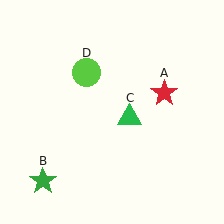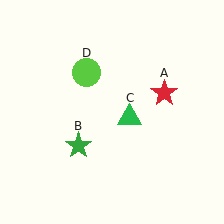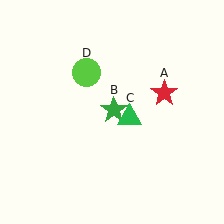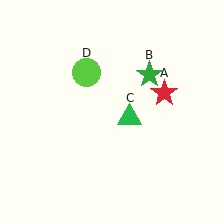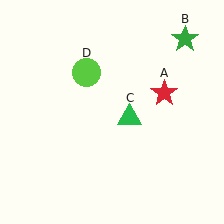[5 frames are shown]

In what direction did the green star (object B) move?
The green star (object B) moved up and to the right.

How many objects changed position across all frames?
1 object changed position: green star (object B).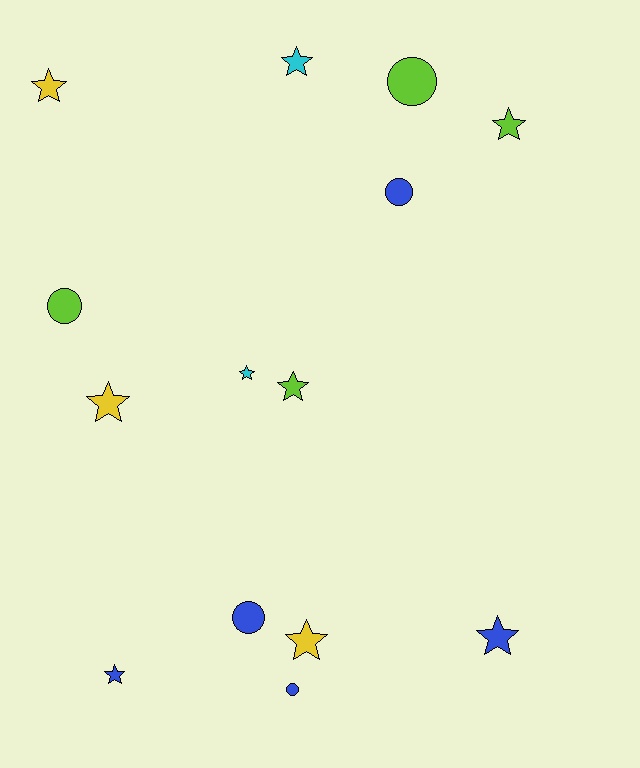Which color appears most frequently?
Blue, with 5 objects.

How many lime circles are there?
There are 2 lime circles.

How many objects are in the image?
There are 14 objects.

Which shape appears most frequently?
Star, with 9 objects.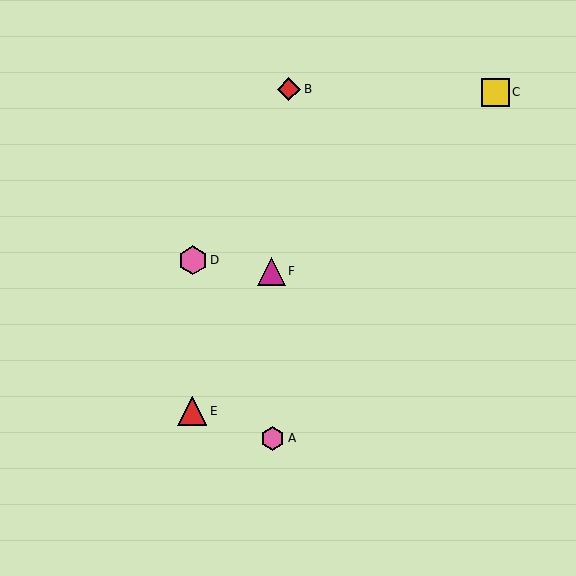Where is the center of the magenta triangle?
The center of the magenta triangle is at (271, 271).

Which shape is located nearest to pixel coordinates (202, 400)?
The red triangle (labeled E) at (192, 411) is nearest to that location.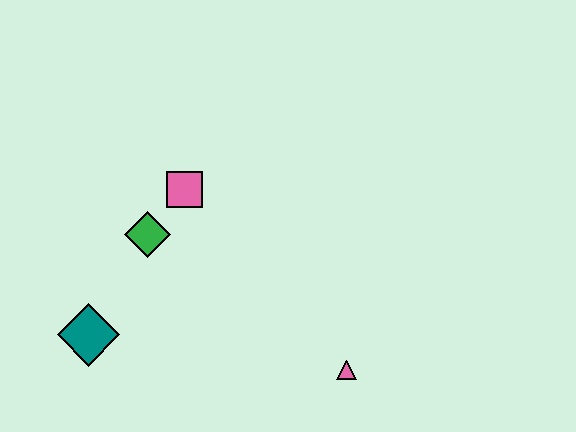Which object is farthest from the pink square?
The pink triangle is farthest from the pink square.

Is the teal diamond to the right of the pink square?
No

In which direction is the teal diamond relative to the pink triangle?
The teal diamond is to the left of the pink triangle.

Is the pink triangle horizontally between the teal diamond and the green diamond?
No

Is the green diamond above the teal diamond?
Yes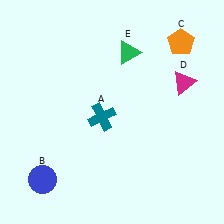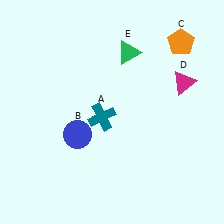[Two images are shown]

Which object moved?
The blue circle (B) moved up.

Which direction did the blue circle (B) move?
The blue circle (B) moved up.